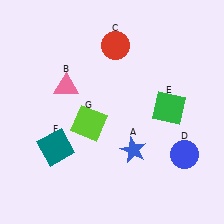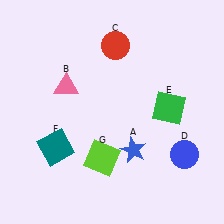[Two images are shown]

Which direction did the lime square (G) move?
The lime square (G) moved down.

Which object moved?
The lime square (G) moved down.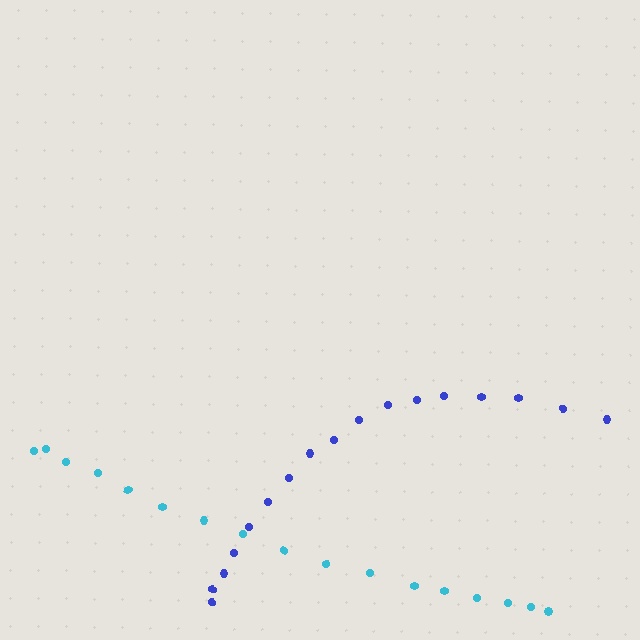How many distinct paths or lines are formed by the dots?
There are 2 distinct paths.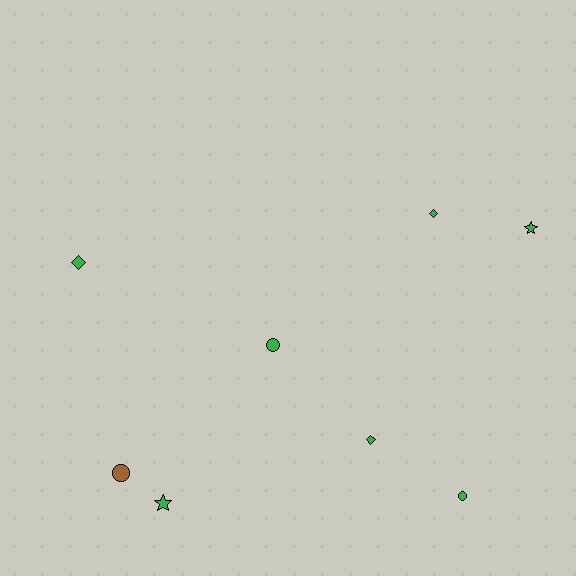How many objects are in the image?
There are 8 objects.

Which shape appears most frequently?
Diamond, with 3 objects.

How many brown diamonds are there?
There are no brown diamonds.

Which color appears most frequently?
Green, with 7 objects.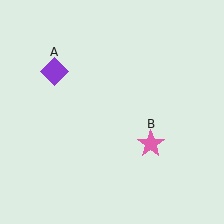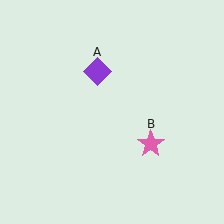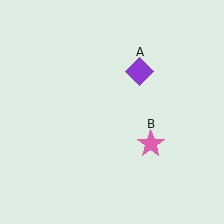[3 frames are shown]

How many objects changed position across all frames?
1 object changed position: purple diamond (object A).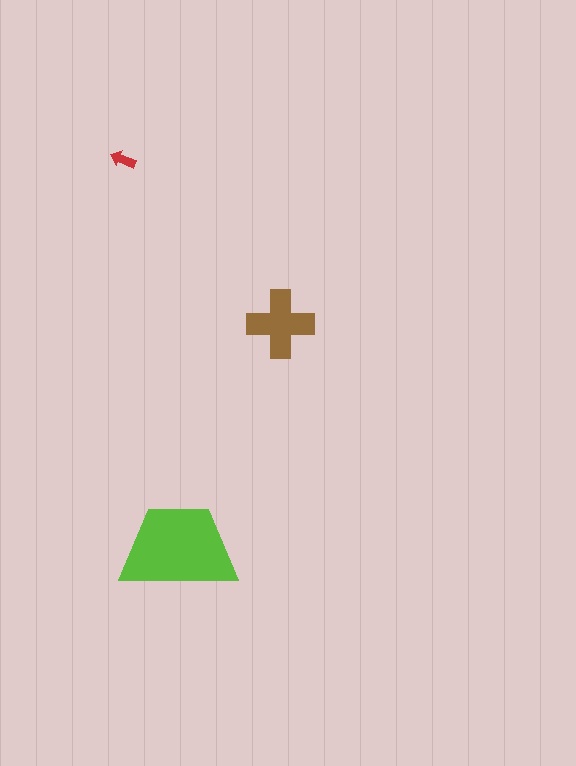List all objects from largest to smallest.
The lime trapezoid, the brown cross, the red arrow.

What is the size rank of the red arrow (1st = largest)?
3rd.